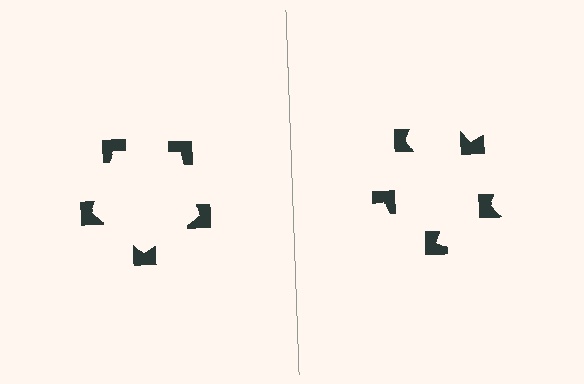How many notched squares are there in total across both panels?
10 — 5 on each side.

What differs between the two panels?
The notched squares are positioned identically on both sides; only the wedge orientations differ. On the left they align to a pentagon; on the right they are misaligned.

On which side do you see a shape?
An illusory pentagon appears on the left side. On the right side the wedge cuts are rotated, so no coherent shape forms.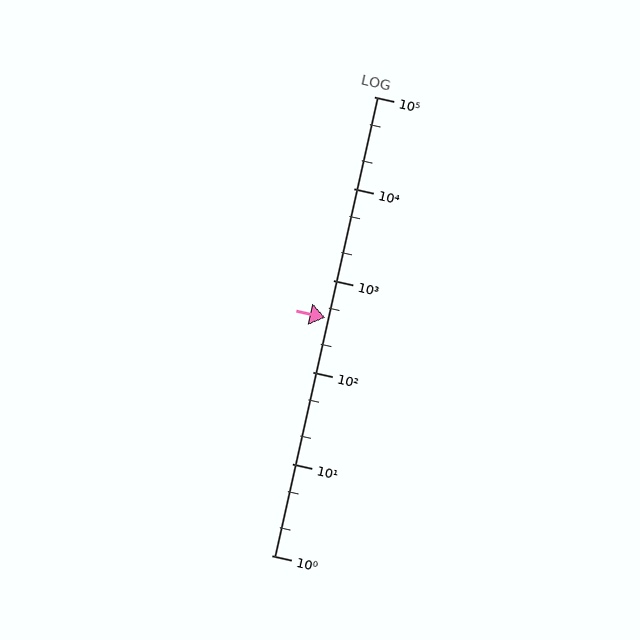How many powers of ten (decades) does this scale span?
The scale spans 5 decades, from 1 to 100000.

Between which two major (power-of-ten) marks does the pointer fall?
The pointer is between 100 and 1000.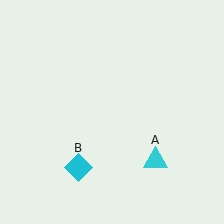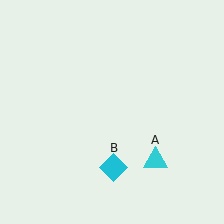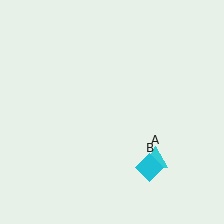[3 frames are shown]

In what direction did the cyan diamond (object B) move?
The cyan diamond (object B) moved right.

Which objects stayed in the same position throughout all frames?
Cyan triangle (object A) remained stationary.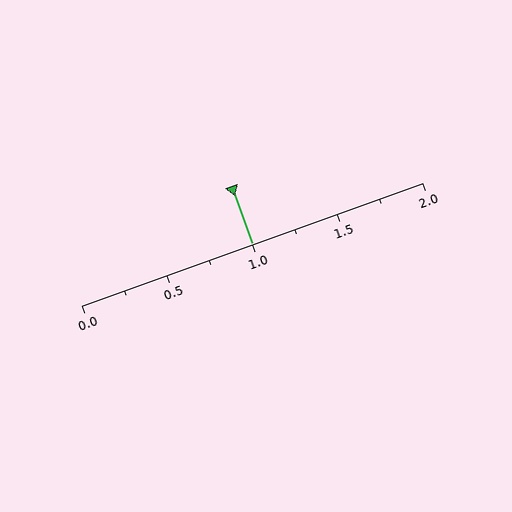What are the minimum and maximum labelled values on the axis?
The axis runs from 0.0 to 2.0.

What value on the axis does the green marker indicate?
The marker indicates approximately 1.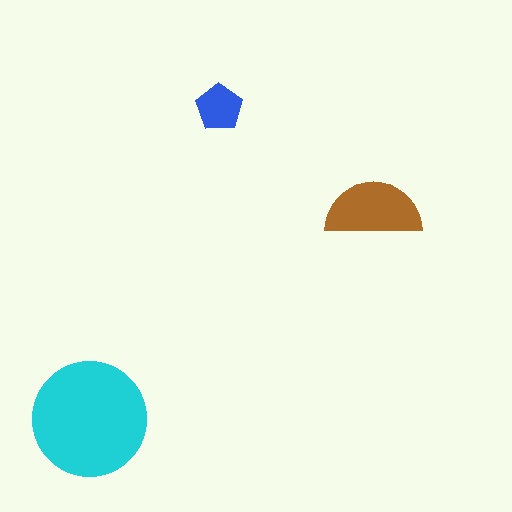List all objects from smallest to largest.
The blue pentagon, the brown semicircle, the cyan circle.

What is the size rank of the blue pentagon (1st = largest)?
3rd.